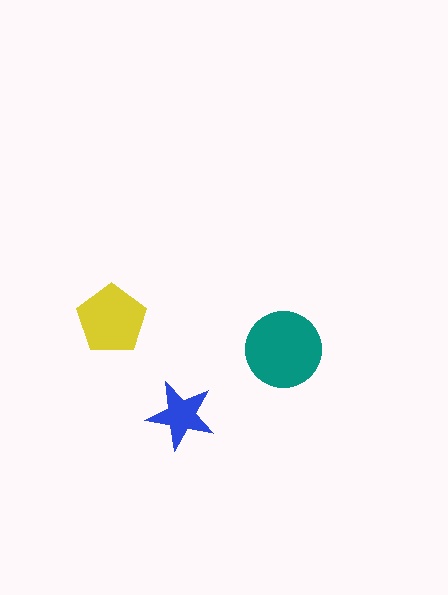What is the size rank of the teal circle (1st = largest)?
1st.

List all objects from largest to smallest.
The teal circle, the yellow pentagon, the blue star.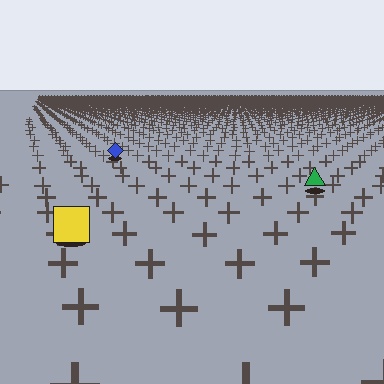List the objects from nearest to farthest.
From nearest to farthest: the yellow square, the green triangle, the blue diamond.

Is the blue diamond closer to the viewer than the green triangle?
No. The green triangle is closer — you can tell from the texture gradient: the ground texture is coarser near it.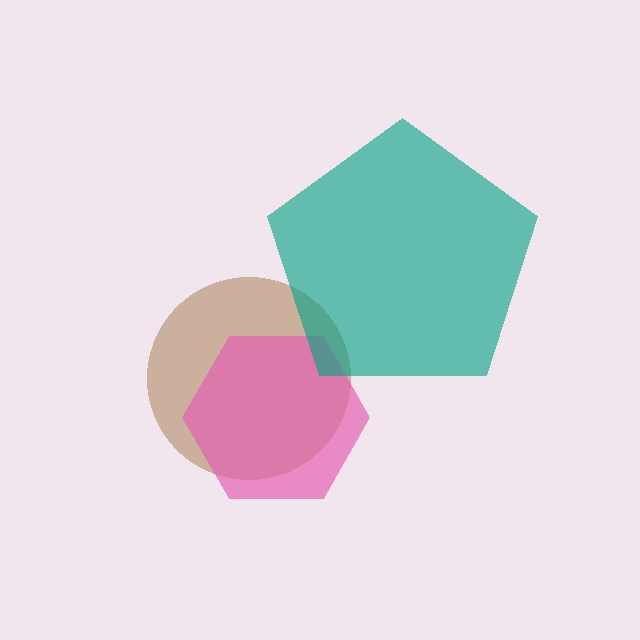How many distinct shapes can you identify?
There are 3 distinct shapes: a brown circle, a pink hexagon, a teal pentagon.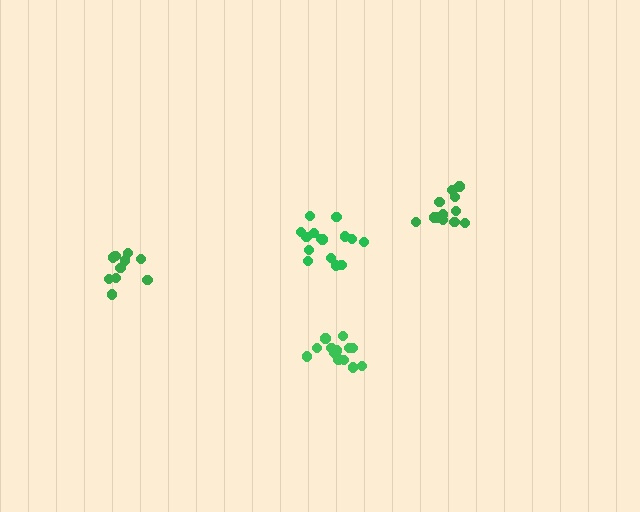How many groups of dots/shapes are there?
There are 4 groups.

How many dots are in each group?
Group 1: 10 dots, Group 2: 13 dots, Group 3: 15 dots, Group 4: 12 dots (50 total).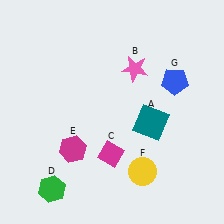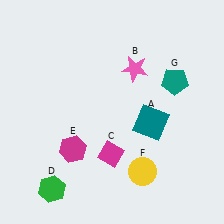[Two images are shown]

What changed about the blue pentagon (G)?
In Image 1, G is blue. In Image 2, it changed to teal.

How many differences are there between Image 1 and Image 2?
There is 1 difference between the two images.